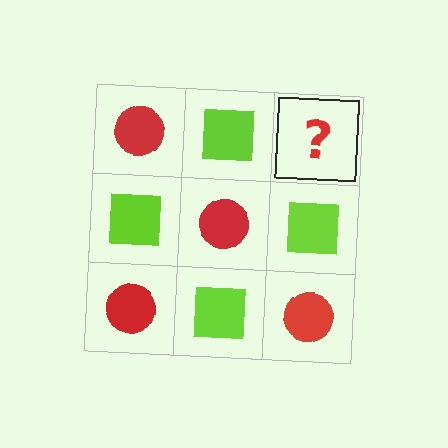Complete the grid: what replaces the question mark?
The question mark should be replaced with a red circle.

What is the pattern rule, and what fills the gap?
The rule is that it alternates red circle and lime square in a checkerboard pattern. The gap should be filled with a red circle.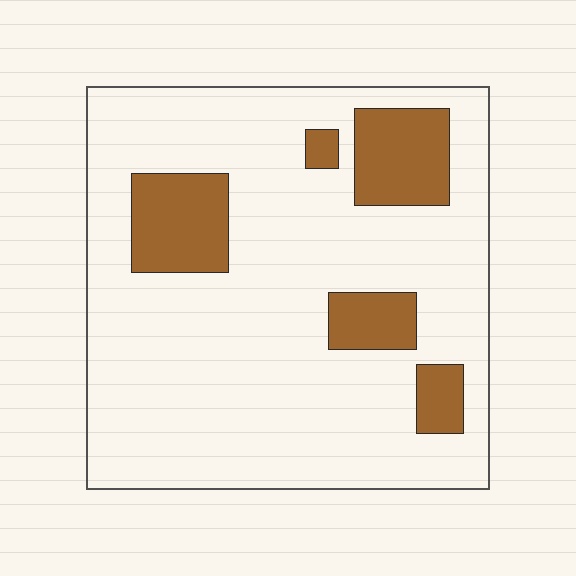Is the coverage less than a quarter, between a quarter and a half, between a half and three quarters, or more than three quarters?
Less than a quarter.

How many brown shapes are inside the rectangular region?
5.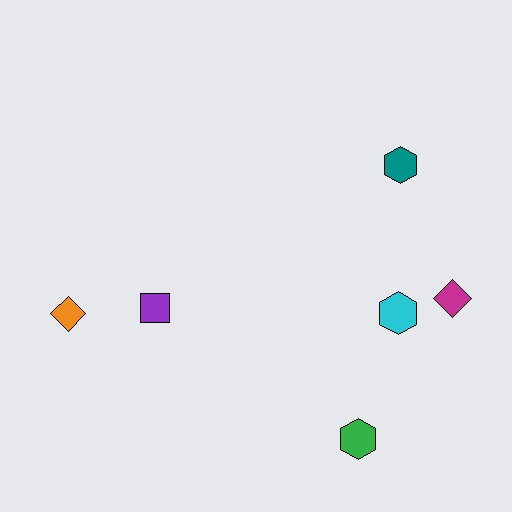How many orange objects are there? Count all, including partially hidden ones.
There is 1 orange object.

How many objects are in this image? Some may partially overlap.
There are 6 objects.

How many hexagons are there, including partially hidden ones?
There are 3 hexagons.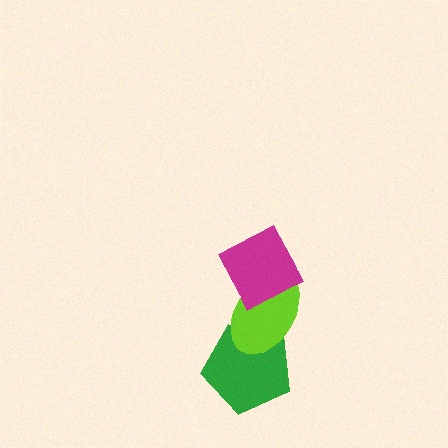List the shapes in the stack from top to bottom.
From top to bottom: the magenta diamond, the lime ellipse, the green pentagon.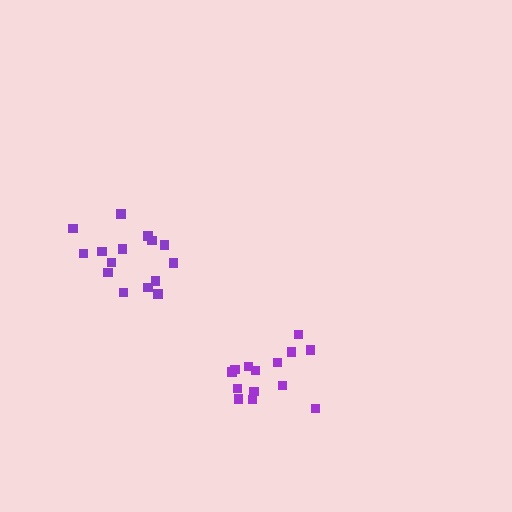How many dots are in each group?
Group 1: 14 dots, Group 2: 15 dots (29 total).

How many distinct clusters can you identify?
There are 2 distinct clusters.